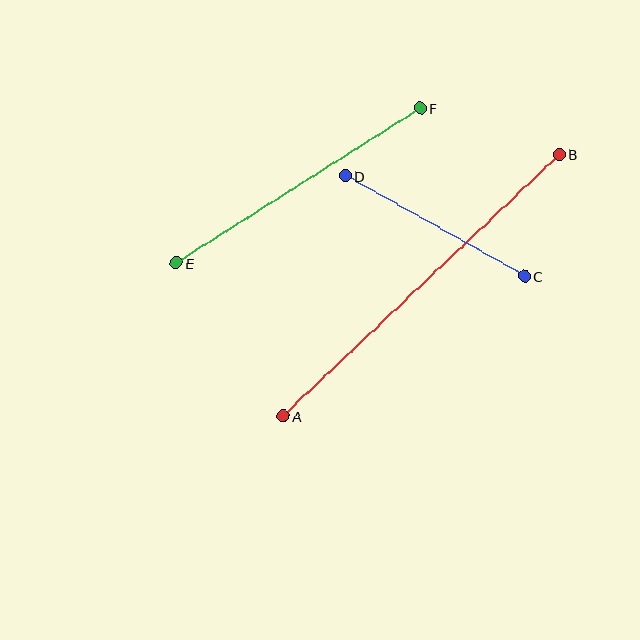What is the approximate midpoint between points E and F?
The midpoint is at approximately (298, 185) pixels.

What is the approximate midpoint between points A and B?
The midpoint is at approximately (421, 285) pixels.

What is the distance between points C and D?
The distance is approximately 206 pixels.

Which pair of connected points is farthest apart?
Points A and B are farthest apart.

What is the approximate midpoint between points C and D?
The midpoint is at approximately (435, 226) pixels.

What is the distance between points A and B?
The distance is approximately 381 pixels.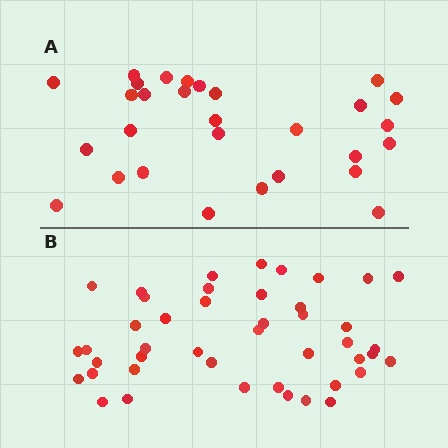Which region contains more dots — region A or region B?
Region B (the bottom region) has more dots.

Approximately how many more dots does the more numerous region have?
Region B has approximately 15 more dots than region A.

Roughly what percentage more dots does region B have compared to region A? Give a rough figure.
About 50% more.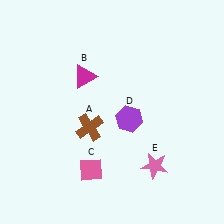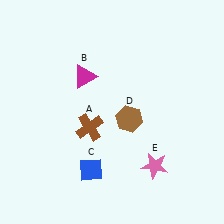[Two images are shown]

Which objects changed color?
C changed from pink to blue. D changed from purple to brown.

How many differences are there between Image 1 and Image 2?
There are 2 differences between the two images.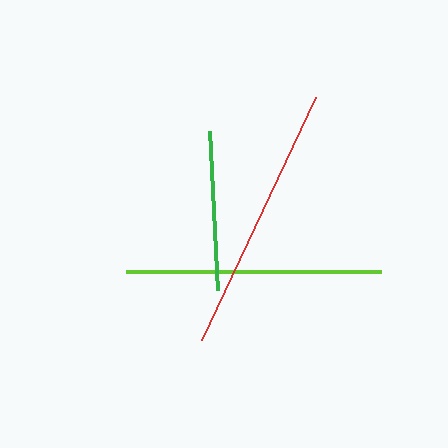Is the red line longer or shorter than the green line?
The red line is longer than the green line.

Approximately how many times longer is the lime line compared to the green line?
The lime line is approximately 1.6 times the length of the green line.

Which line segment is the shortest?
The green line is the shortest at approximately 158 pixels.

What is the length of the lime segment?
The lime segment is approximately 255 pixels long.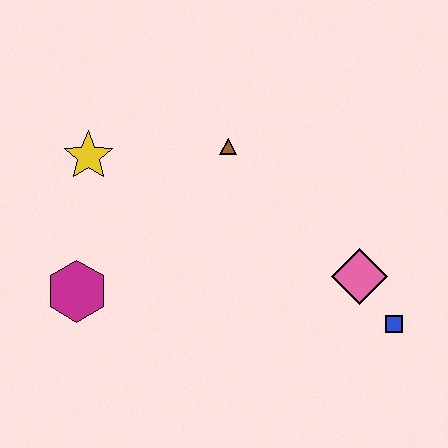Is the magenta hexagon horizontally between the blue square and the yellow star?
No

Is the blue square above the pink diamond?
No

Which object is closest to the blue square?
The pink diamond is closest to the blue square.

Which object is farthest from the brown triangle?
The blue square is farthest from the brown triangle.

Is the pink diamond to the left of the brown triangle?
No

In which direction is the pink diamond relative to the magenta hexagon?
The pink diamond is to the right of the magenta hexagon.